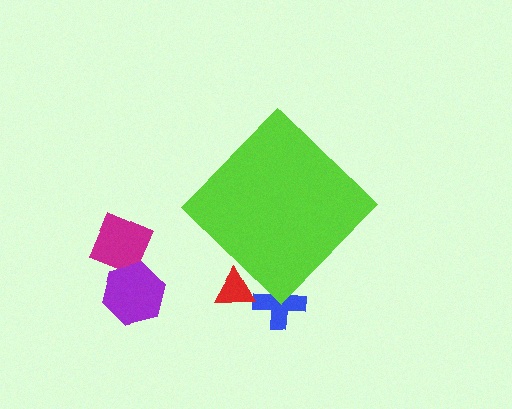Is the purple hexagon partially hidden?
No, the purple hexagon is fully visible.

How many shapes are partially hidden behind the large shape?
2 shapes are partially hidden.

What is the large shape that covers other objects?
A lime diamond.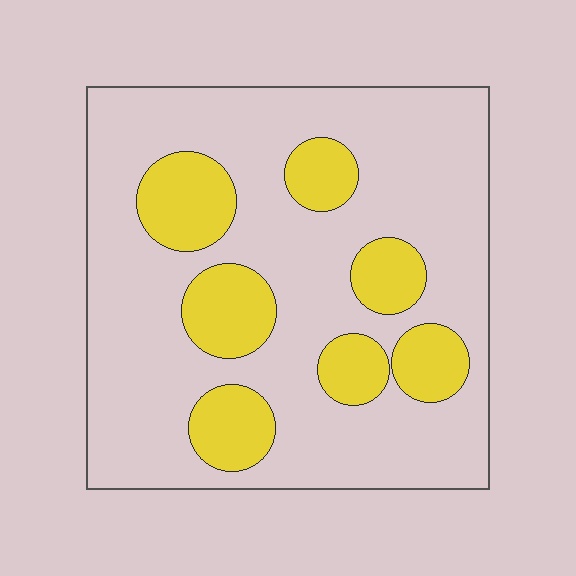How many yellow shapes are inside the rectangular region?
7.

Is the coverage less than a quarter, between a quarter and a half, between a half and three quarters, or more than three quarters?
Less than a quarter.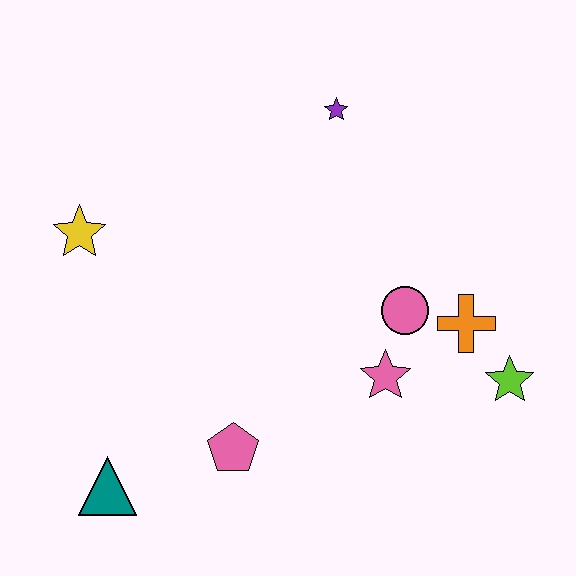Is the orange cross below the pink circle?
Yes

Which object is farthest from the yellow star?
The lime star is farthest from the yellow star.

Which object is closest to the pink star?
The pink circle is closest to the pink star.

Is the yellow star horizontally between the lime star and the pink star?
No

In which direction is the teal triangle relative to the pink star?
The teal triangle is to the left of the pink star.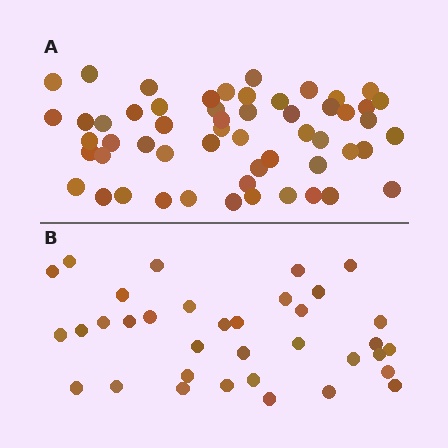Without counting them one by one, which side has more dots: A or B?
Region A (the top region) has more dots.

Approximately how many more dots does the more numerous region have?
Region A has approximately 20 more dots than region B.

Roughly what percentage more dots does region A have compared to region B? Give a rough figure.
About 55% more.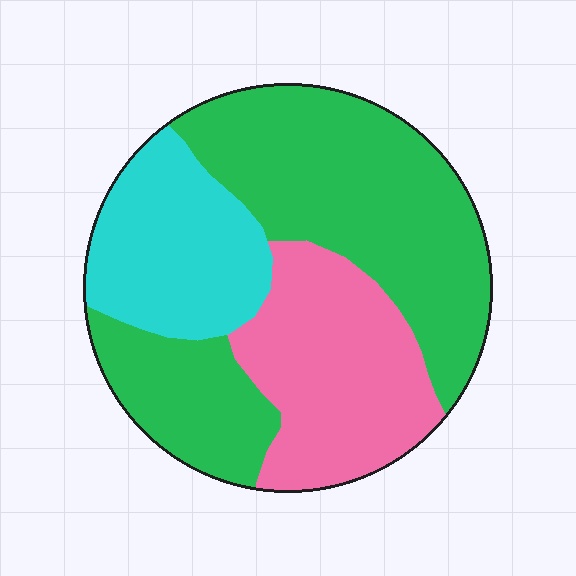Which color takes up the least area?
Cyan, at roughly 20%.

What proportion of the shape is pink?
Pink covers 27% of the shape.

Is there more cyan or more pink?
Pink.